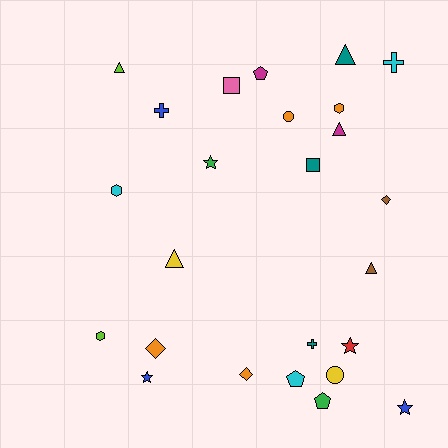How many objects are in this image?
There are 25 objects.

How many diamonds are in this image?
There are 3 diamonds.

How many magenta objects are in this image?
There are 2 magenta objects.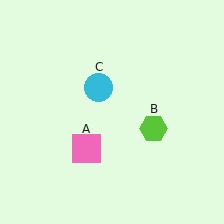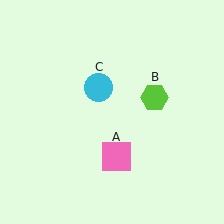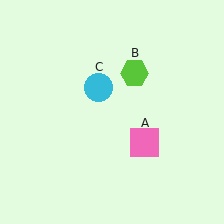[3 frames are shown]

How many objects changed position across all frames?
2 objects changed position: pink square (object A), lime hexagon (object B).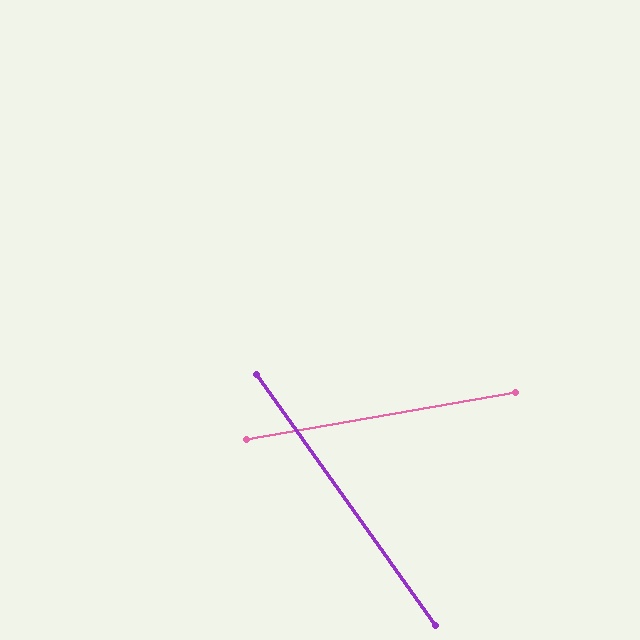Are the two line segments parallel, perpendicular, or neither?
Neither parallel nor perpendicular — they differ by about 64°.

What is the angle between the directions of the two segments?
Approximately 64 degrees.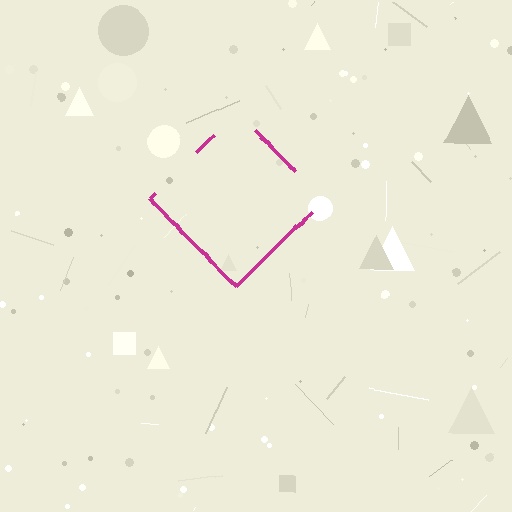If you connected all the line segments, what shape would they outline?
They would outline a diamond.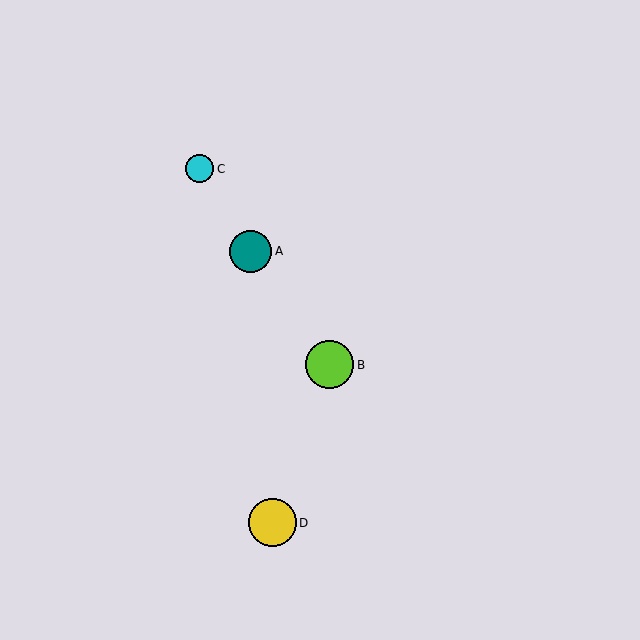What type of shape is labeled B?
Shape B is a lime circle.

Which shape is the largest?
The lime circle (labeled B) is the largest.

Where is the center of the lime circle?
The center of the lime circle is at (330, 365).